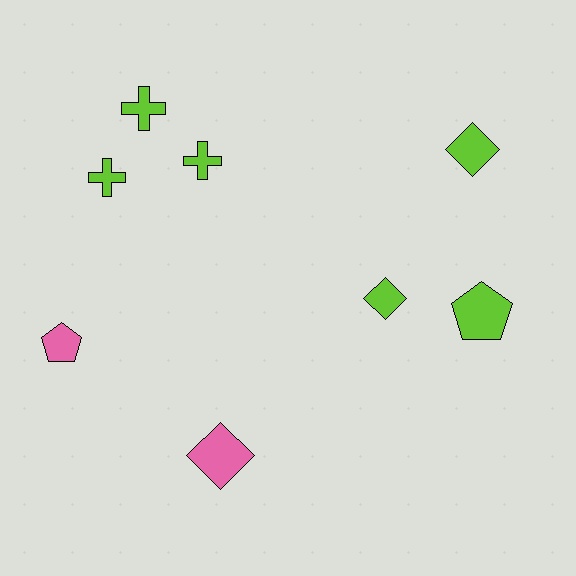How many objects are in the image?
There are 8 objects.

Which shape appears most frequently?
Diamond, with 3 objects.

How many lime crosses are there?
There are 3 lime crosses.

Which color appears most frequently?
Lime, with 6 objects.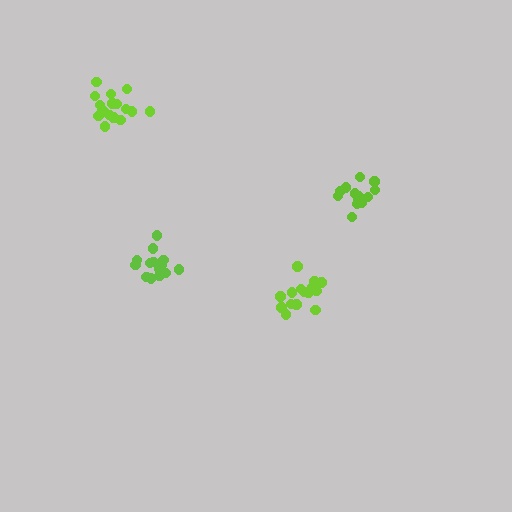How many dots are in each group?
Group 1: 16 dots, Group 2: 13 dots, Group 3: 17 dots, Group 4: 16 dots (62 total).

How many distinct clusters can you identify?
There are 4 distinct clusters.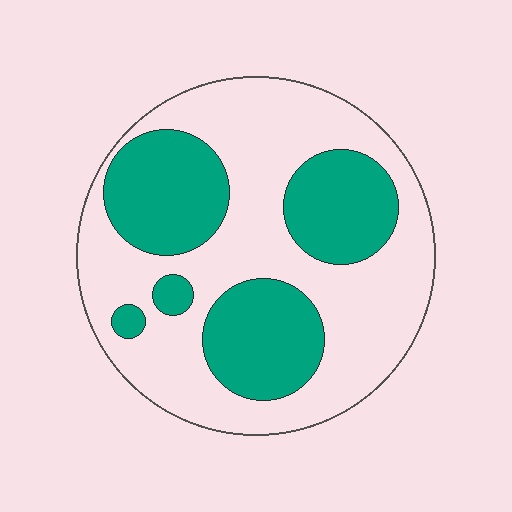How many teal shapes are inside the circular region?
5.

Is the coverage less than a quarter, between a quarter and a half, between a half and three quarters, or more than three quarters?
Between a quarter and a half.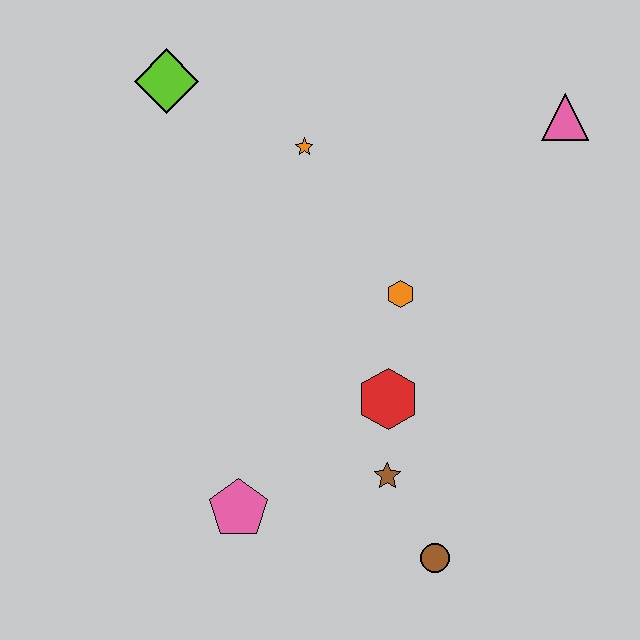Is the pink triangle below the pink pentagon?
No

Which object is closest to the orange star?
The lime diamond is closest to the orange star.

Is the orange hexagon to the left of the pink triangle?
Yes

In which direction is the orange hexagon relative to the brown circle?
The orange hexagon is above the brown circle.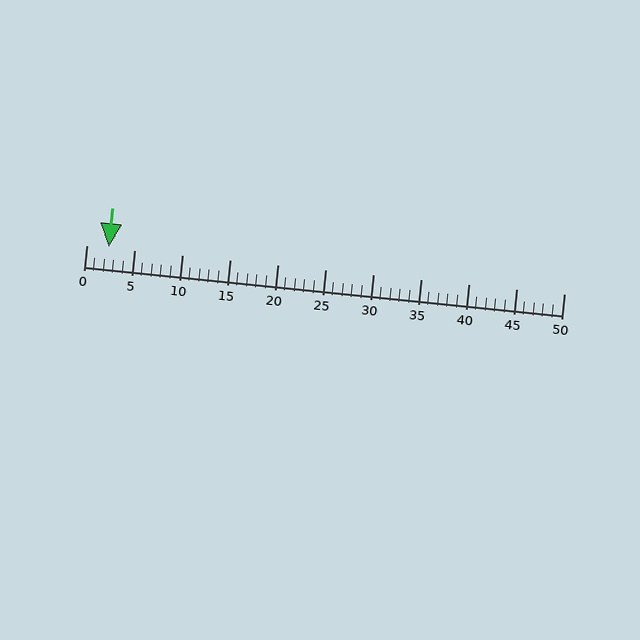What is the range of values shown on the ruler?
The ruler shows values from 0 to 50.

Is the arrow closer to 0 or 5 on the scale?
The arrow is closer to 0.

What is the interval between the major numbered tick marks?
The major tick marks are spaced 5 units apart.